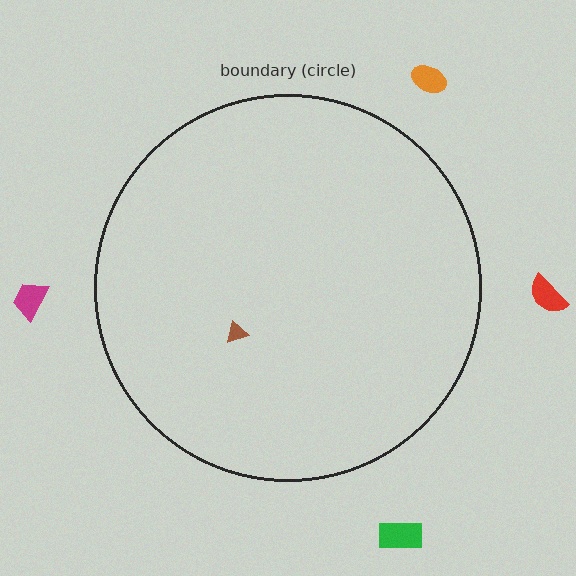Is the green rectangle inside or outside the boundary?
Outside.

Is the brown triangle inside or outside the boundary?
Inside.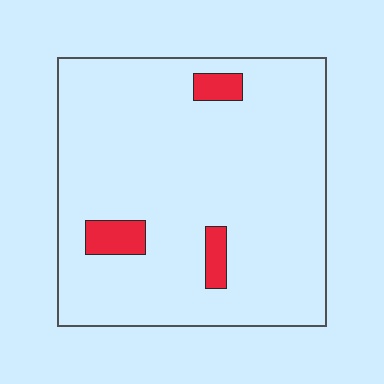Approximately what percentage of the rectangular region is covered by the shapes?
Approximately 5%.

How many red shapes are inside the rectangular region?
3.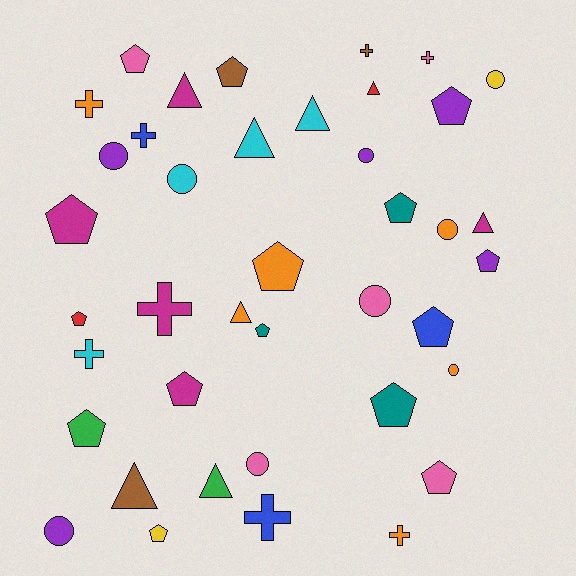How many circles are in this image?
There are 9 circles.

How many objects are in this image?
There are 40 objects.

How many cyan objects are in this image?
There are 4 cyan objects.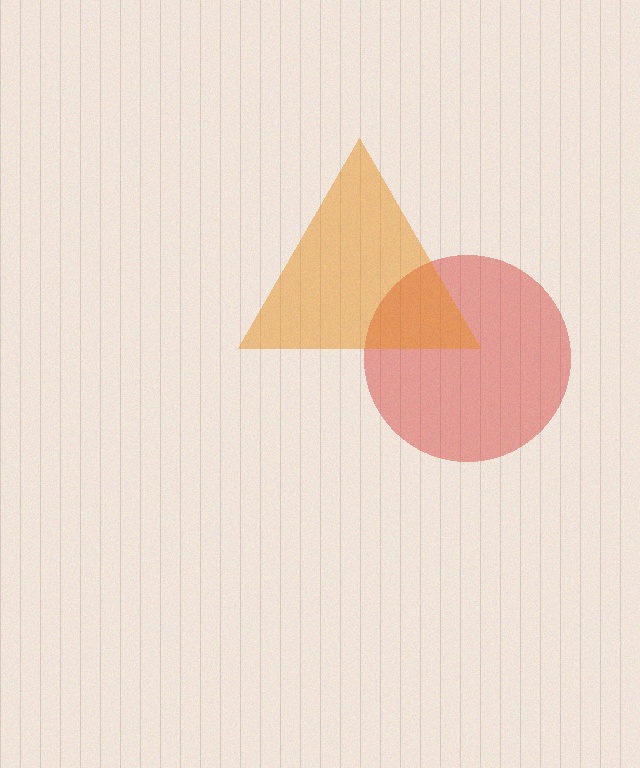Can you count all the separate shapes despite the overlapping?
Yes, there are 2 separate shapes.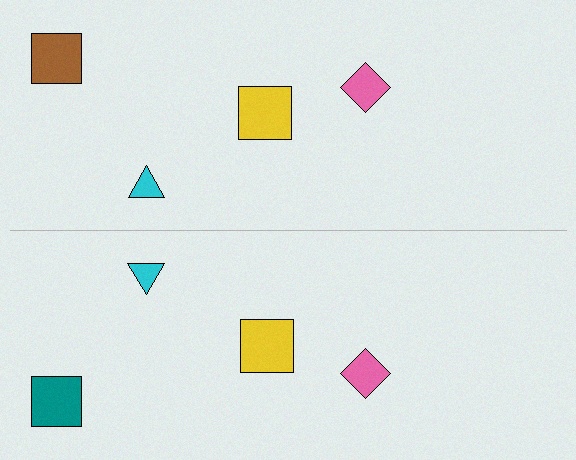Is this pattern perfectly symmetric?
No, the pattern is not perfectly symmetric. The teal square on the bottom side breaks the symmetry — its mirror counterpart is brown.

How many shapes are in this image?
There are 8 shapes in this image.